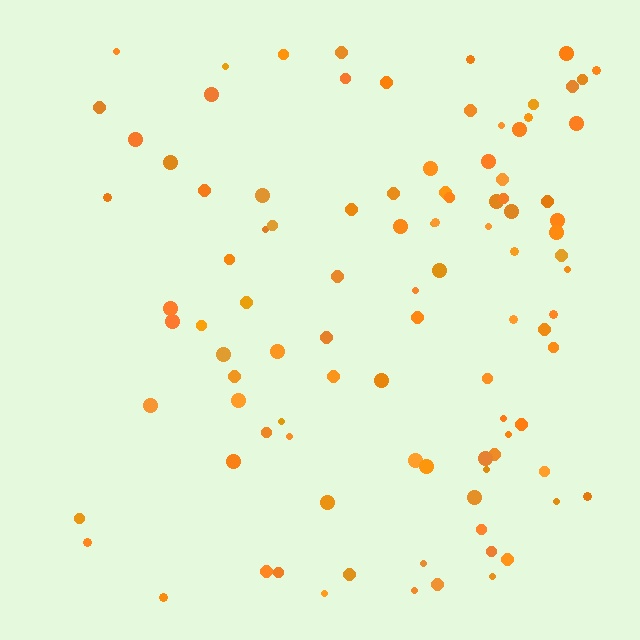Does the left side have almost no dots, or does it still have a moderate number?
Still a moderate number, just noticeably fewer than the right.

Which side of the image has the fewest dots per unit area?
The left.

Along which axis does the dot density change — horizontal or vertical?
Horizontal.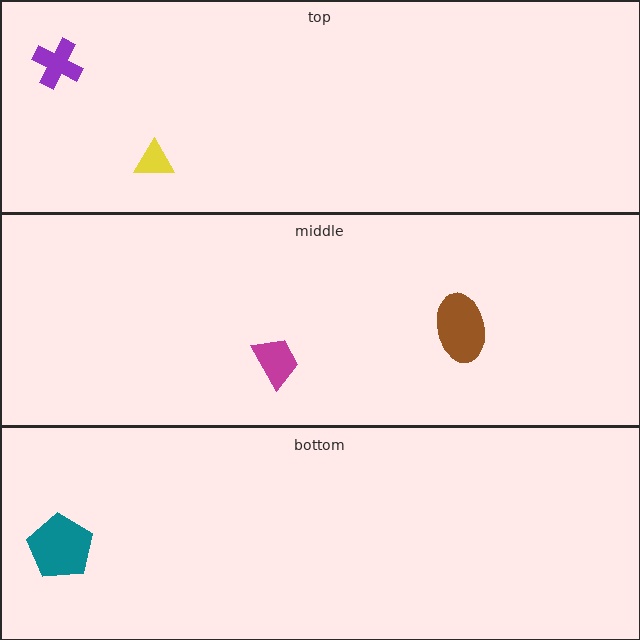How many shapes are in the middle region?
2.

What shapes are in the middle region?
The magenta trapezoid, the brown ellipse.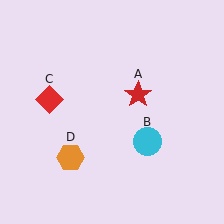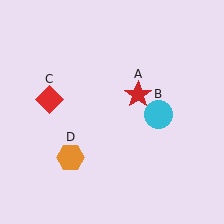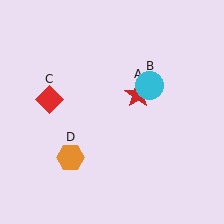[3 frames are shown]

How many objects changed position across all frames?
1 object changed position: cyan circle (object B).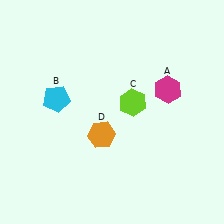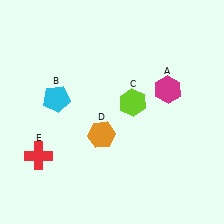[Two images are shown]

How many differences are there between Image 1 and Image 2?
There is 1 difference between the two images.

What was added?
A red cross (E) was added in Image 2.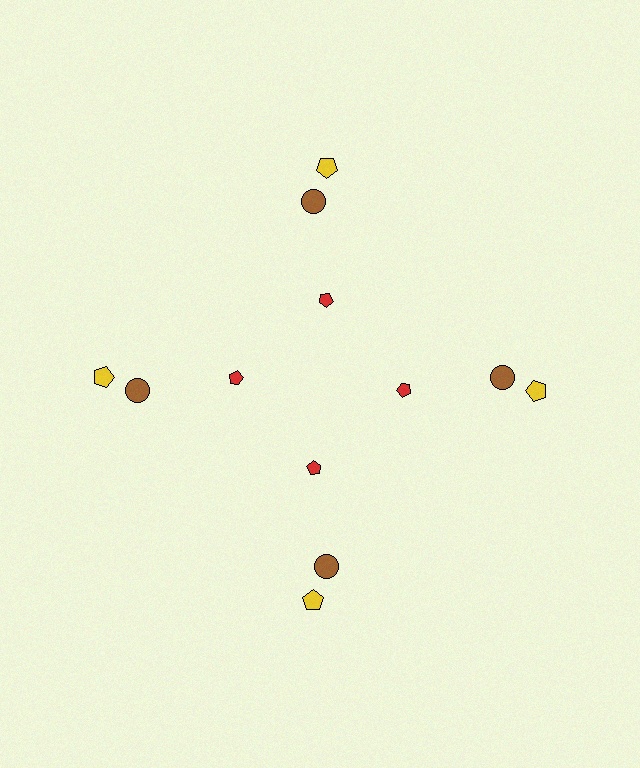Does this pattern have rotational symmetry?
Yes, this pattern has 4-fold rotational symmetry. It looks the same after rotating 90 degrees around the center.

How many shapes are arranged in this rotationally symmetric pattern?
There are 12 shapes, arranged in 4 groups of 3.